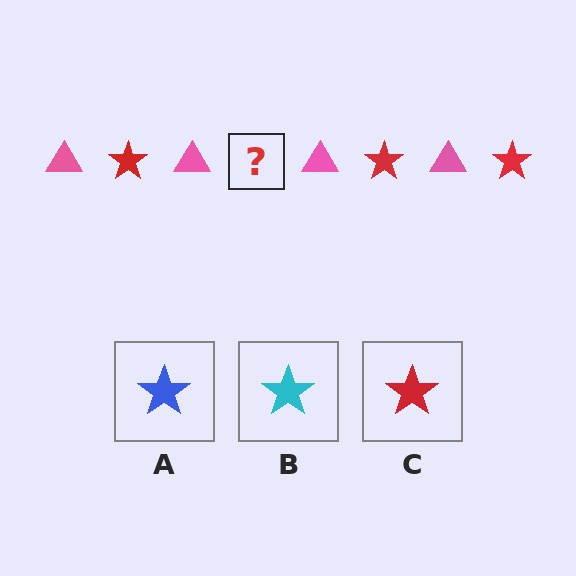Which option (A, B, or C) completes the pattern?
C.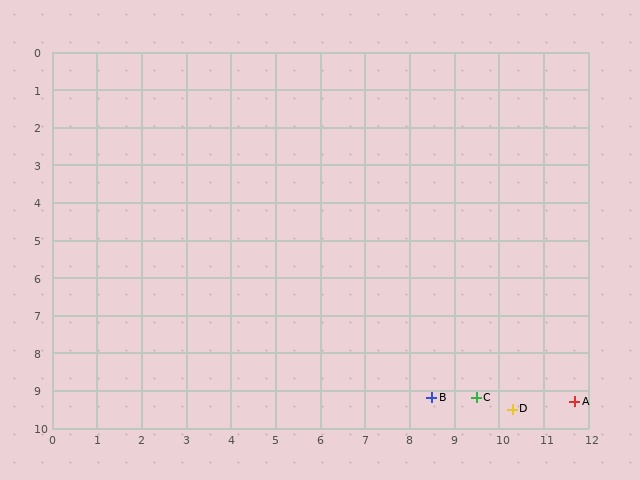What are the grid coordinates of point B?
Point B is at approximately (8.5, 9.2).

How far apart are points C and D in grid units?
Points C and D are about 0.9 grid units apart.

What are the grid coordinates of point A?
Point A is at approximately (11.7, 9.3).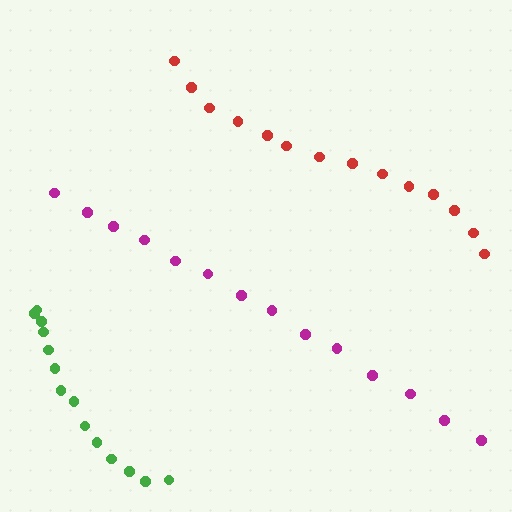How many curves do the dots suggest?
There are 3 distinct paths.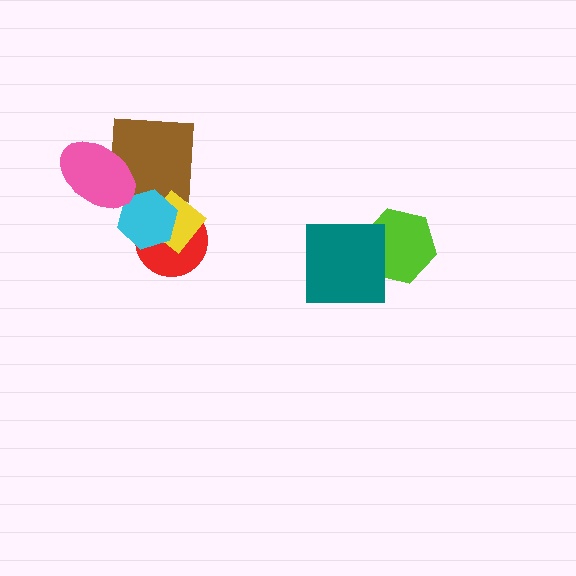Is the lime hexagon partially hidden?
Yes, it is partially covered by another shape.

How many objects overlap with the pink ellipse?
1 object overlaps with the pink ellipse.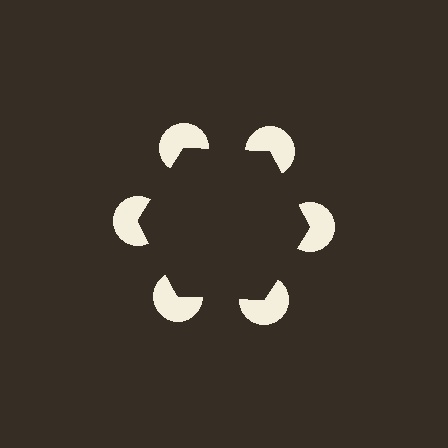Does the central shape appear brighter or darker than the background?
It typically appears slightly darker than the background, even though no actual brightness change is drawn.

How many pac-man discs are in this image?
There are 6 — one at each vertex of the illusory hexagon.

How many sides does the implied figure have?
6 sides.